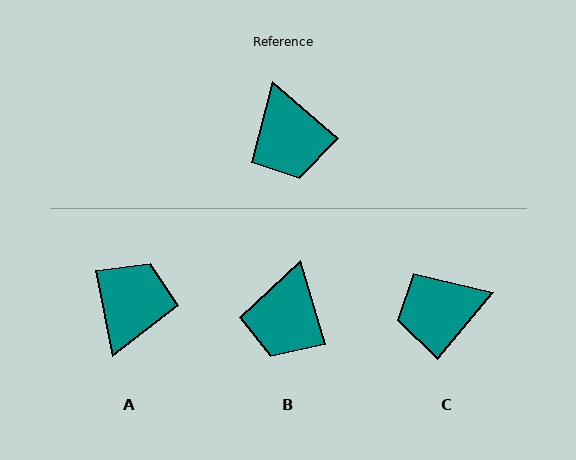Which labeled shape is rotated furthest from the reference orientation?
A, about 142 degrees away.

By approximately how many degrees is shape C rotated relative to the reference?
Approximately 89 degrees clockwise.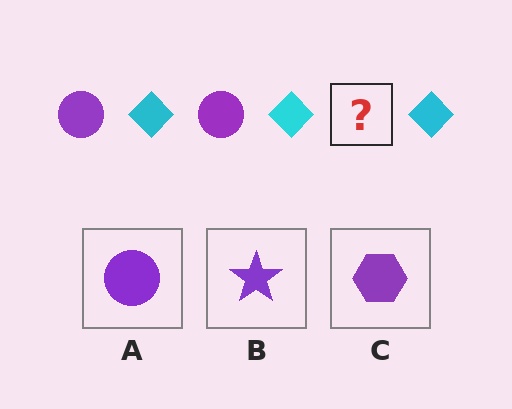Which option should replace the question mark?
Option A.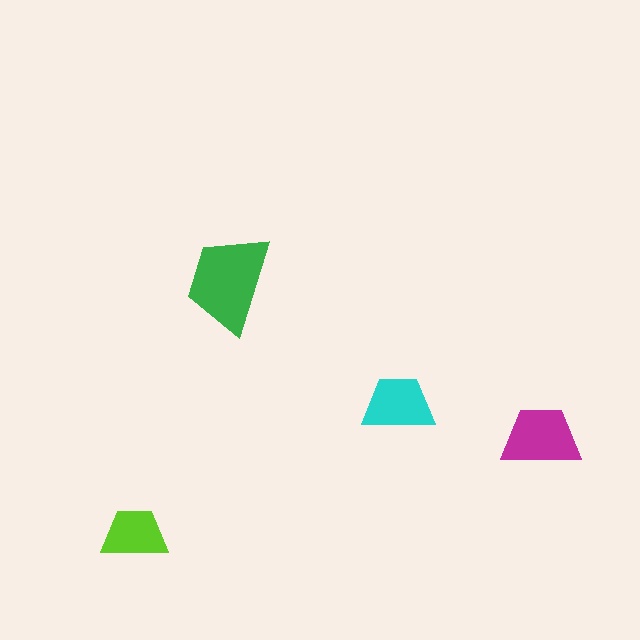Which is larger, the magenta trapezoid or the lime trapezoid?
The magenta one.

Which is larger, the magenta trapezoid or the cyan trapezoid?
The magenta one.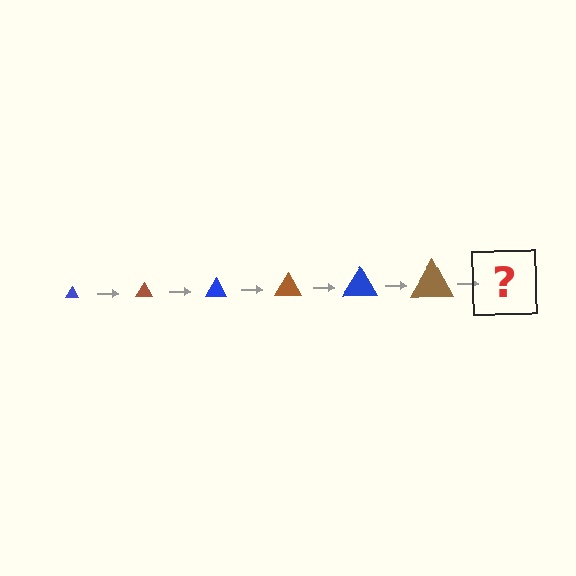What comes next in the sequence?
The next element should be a blue triangle, larger than the previous one.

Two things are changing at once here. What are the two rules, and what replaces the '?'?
The two rules are that the triangle grows larger each step and the color cycles through blue and brown. The '?' should be a blue triangle, larger than the previous one.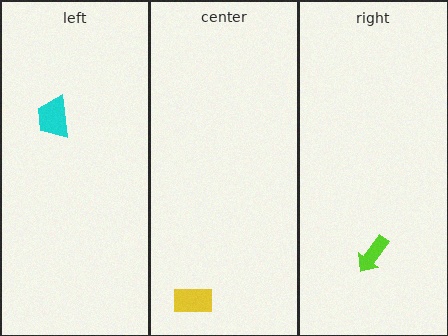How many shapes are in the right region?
1.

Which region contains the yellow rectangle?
The center region.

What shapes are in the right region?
The lime arrow.